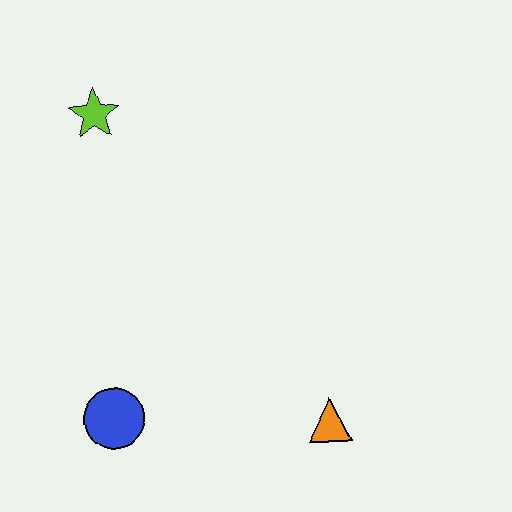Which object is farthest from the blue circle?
The lime star is farthest from the blue circle.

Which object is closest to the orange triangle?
The blue circle is closest to the orange triangle.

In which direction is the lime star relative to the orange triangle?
The lime star is above the orange triangle.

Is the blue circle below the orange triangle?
No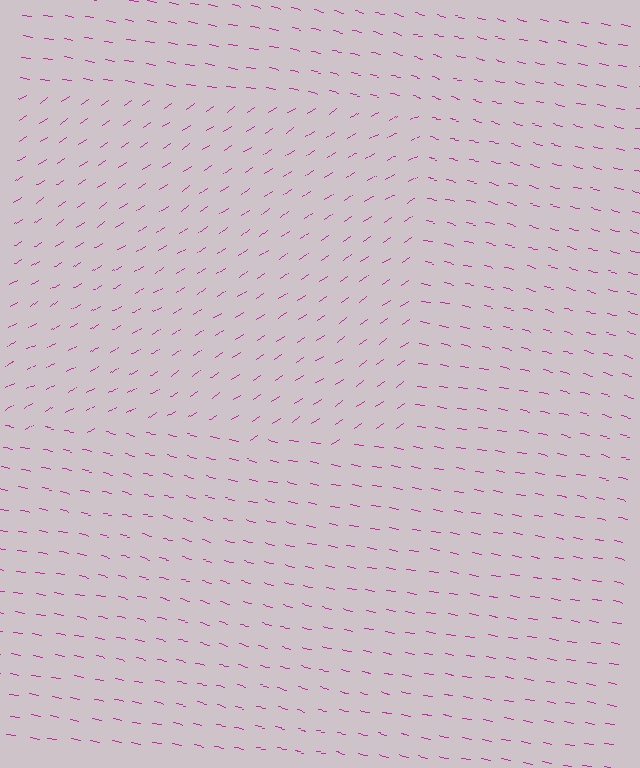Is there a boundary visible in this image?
Yes, there is a texture boundary formed by a change in line orientation.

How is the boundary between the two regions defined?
The boundary is defined purely by a change in line orientation (approximately 45 degrees difference). All lines are the same color and thickness.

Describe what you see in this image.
The image is filled with small magenta line segments. A rectangle region in the image has lines oriented differently from the surrounding lines, creating a visible texture boundary.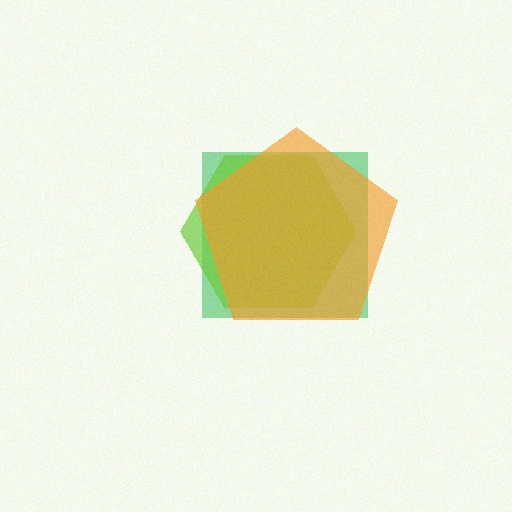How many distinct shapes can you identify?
There are 3 distinct shapes: a green square, a lime hexagon, an orange pentagon.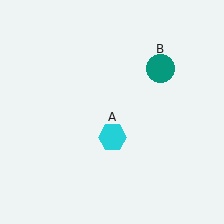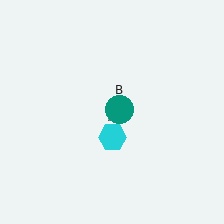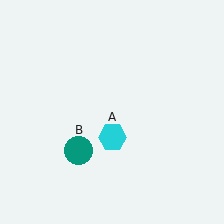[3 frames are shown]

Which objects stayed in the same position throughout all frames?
Cyan hexagon (object A) remained stationary.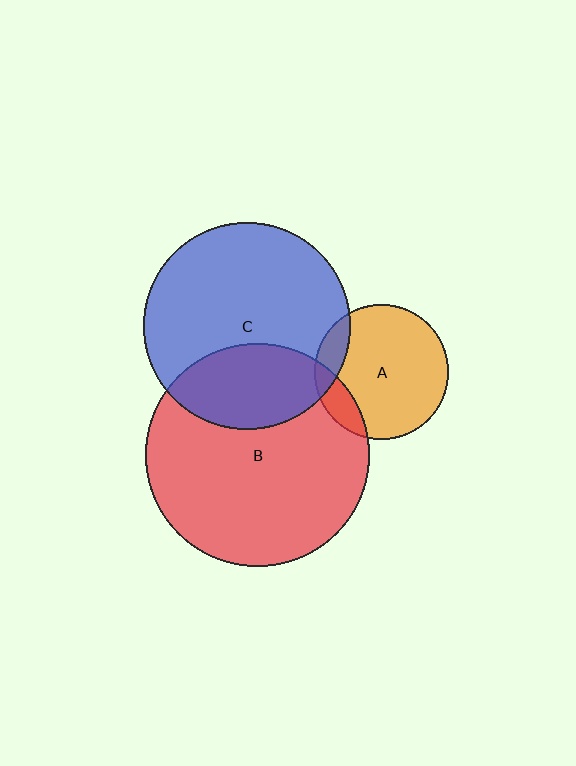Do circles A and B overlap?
Yes.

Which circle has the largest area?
Circle B (red).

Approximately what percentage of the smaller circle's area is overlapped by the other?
Approximately 15%.